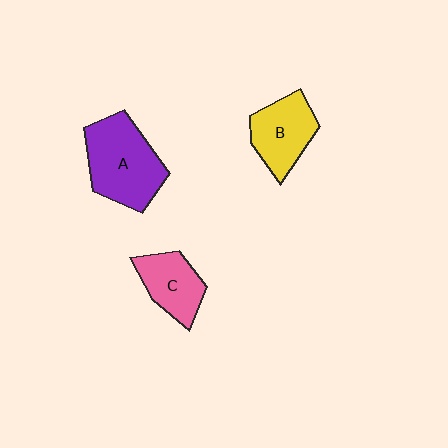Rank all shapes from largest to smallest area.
From largest to smallest: A (purple), B (yellow), C (pink).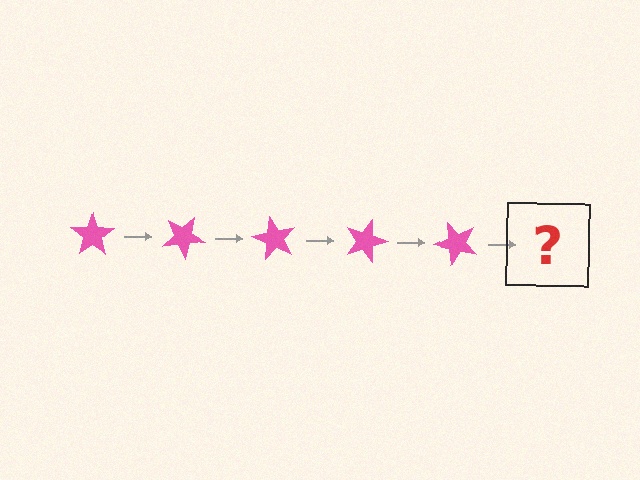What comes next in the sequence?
The next element should be a pink star rotated 150 degrees.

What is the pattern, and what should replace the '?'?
The pattern is that the star rotates 30 degrees each step. The '?' should be a pink star rotated 150 degrees.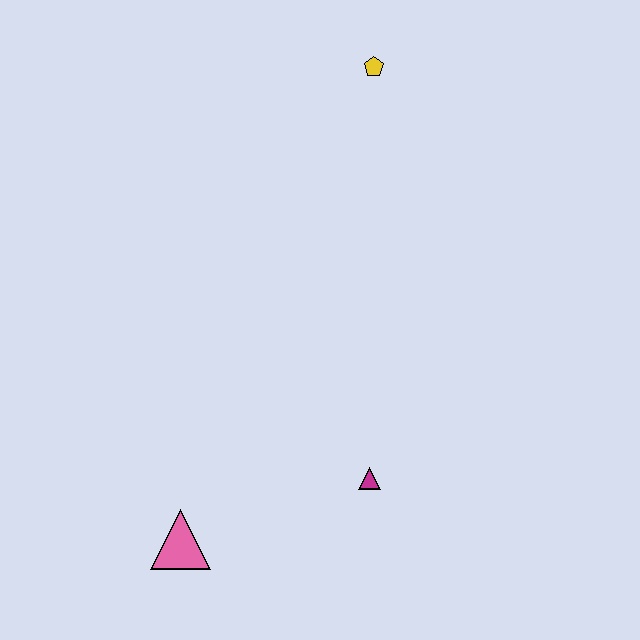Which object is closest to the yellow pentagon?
The magenta triangle is closest to the yellow pentagon.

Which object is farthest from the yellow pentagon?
The pink triangle is farthest from the yellow pentagon.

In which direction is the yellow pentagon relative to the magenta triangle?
The yellow pentagon is above the magenta triangle.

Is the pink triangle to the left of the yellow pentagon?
Yes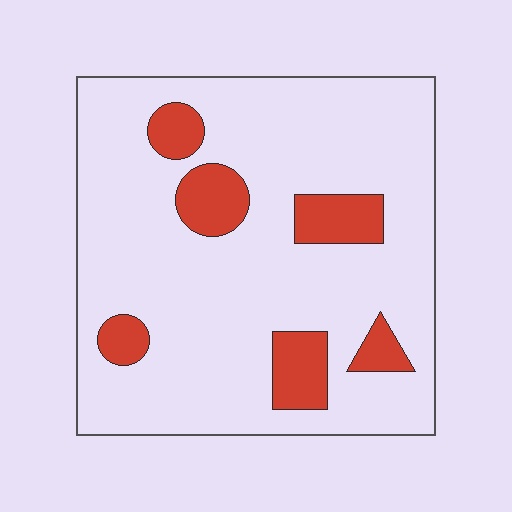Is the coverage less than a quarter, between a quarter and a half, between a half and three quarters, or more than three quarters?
Less than a quarter.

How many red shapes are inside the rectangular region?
6.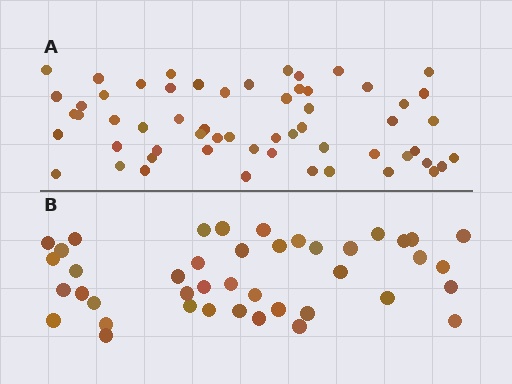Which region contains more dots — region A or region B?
Region A (the top region) has more dots.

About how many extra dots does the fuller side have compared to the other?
Region A has approximately 15 more dots than region B.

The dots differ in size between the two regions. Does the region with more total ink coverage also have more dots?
No. Region B has more total ink coverage because its dots are larger, but region A actually contains more individual dots. Total area can be misleading — the number of items is what matters here.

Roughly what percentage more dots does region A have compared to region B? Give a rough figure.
About 40% more.